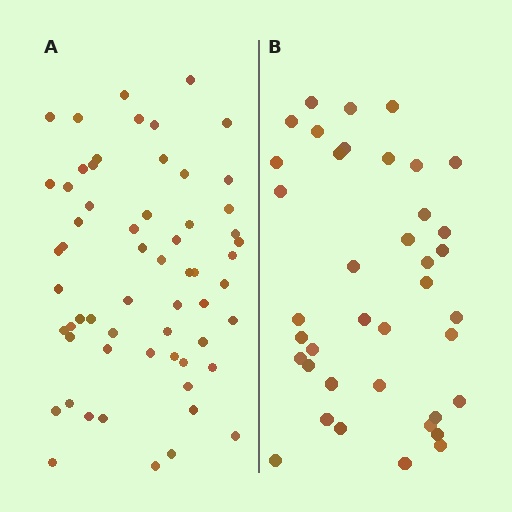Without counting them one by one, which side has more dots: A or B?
Region A (the left region) has more dots.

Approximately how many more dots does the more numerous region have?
Region A has approximately 20 more dots than region B.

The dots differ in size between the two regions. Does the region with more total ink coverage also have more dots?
No. Region B has more total ink coverage because its dots are larger, but region A actually contains more individual dots. Total area can be misleading — the number of items is what matters here.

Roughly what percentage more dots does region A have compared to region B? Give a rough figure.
About 55% more.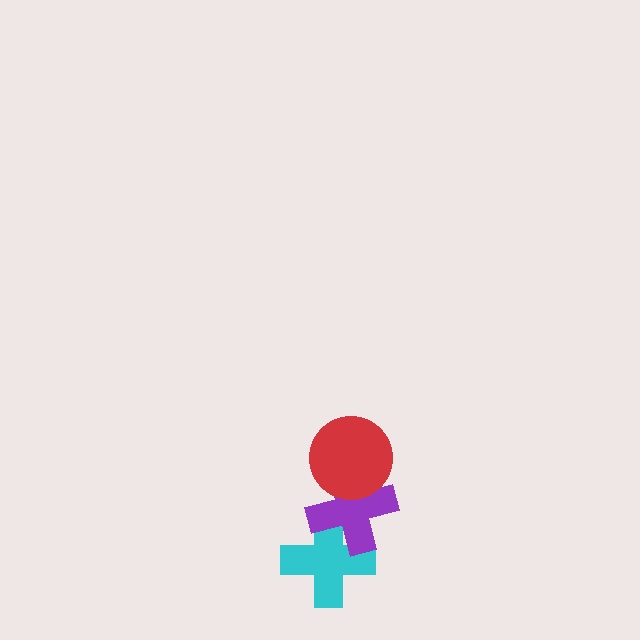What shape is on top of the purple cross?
The red circle is on top of the purple cross.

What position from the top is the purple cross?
The purple cross is 2nd from the top.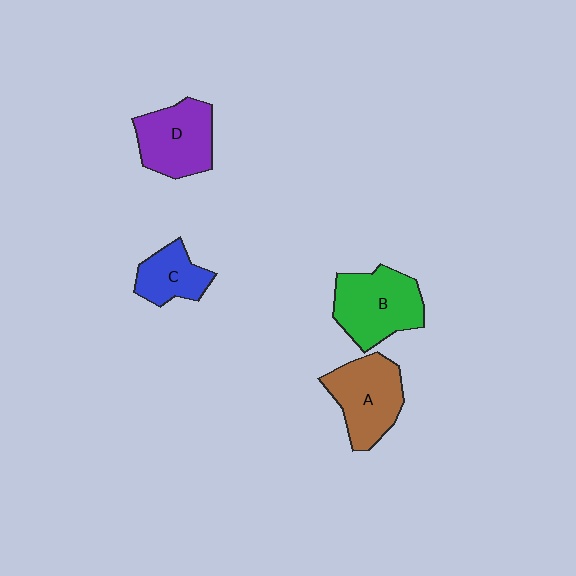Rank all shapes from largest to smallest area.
From largest to smallest: B (green), A (brown), D (purple), C (blue).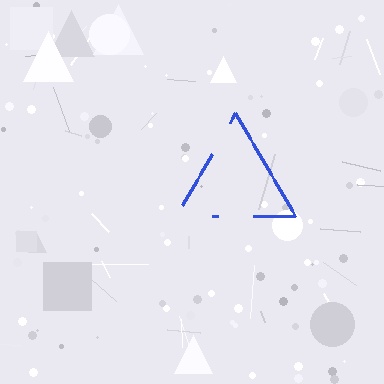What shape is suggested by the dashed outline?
The dashed outline suggests a triangle.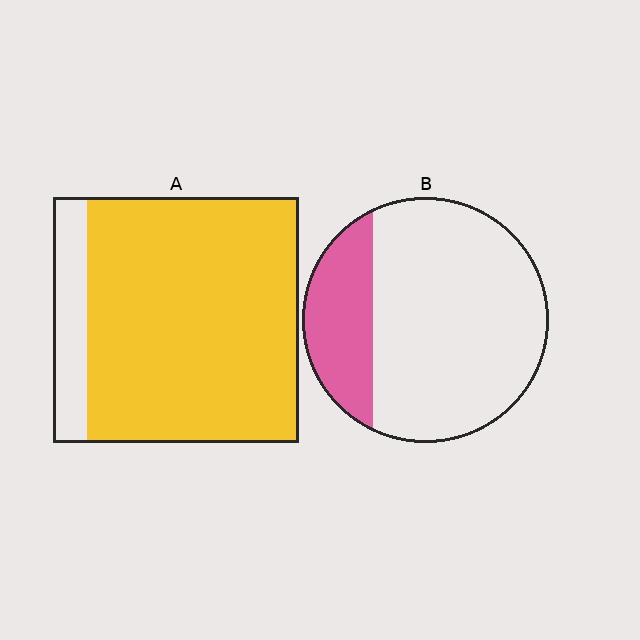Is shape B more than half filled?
No.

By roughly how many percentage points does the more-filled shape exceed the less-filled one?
By roughly 60 percentage points (A over B).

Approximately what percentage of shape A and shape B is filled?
A is approximately 85% and B is approximately 25%.